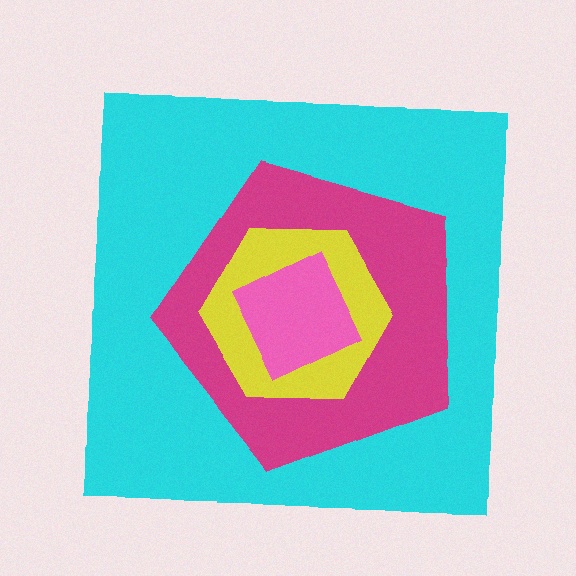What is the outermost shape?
The cyan square.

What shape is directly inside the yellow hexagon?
The pink diamond.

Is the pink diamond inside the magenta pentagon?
Yes.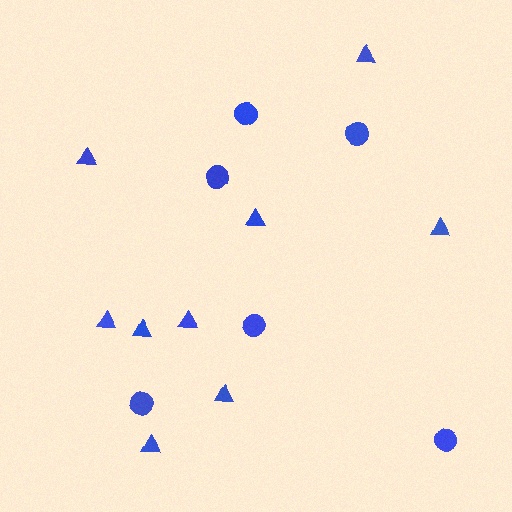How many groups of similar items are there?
There are 2 groups: one group of triangles (9) and one group of circles (6).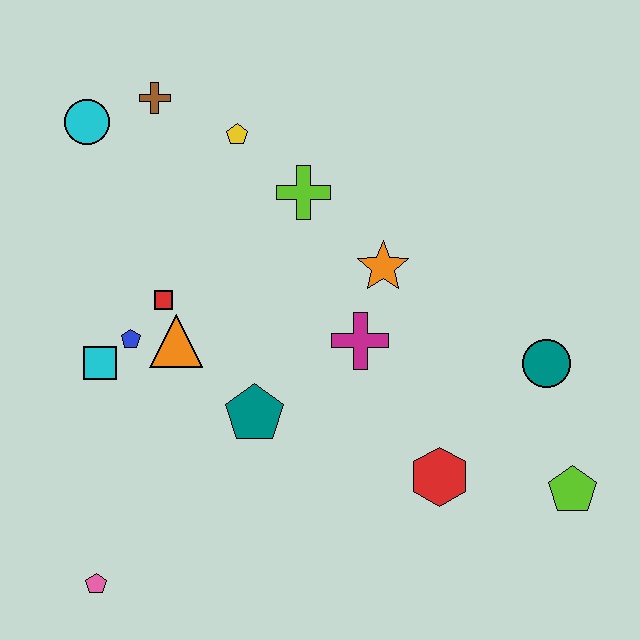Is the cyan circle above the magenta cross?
Yes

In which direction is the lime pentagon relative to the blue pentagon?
The lime pentagon is to the right of the blue pentagon.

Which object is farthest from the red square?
The lime pentagon is farthest from the red square.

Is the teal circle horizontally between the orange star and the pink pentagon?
No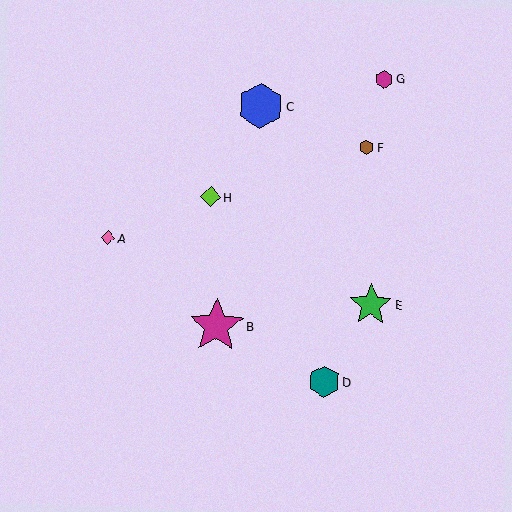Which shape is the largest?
The magenta star (labeled B) is the largest.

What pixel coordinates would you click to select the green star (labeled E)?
Click at (371, 305) to select the green star E.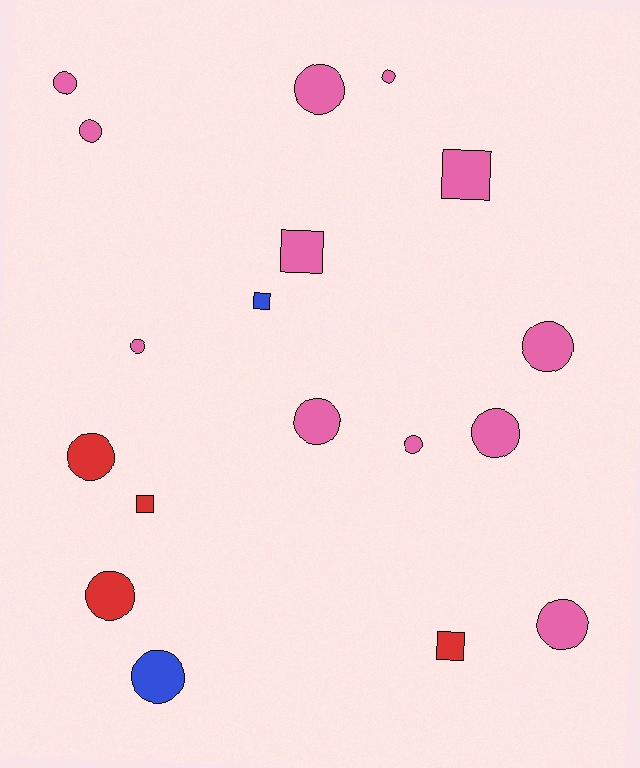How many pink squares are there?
There are 2 pink squares.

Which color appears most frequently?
Pink, with 12 objects.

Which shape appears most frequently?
Circle, with 13 objects.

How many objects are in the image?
There are 18 objects.